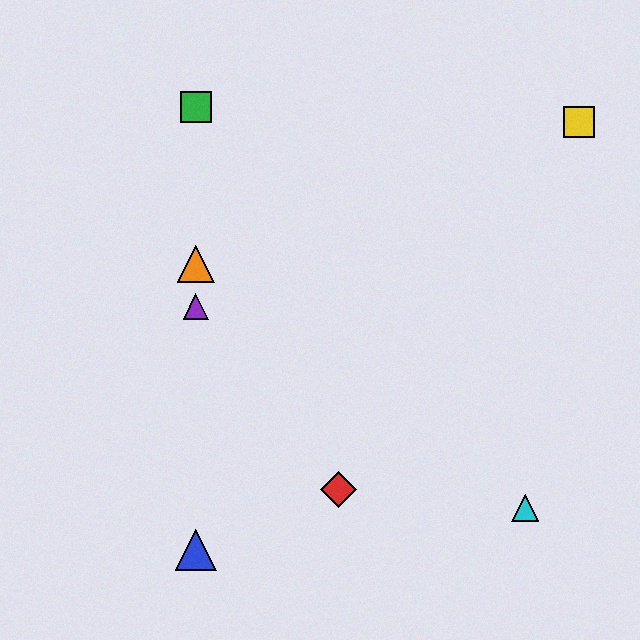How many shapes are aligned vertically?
4 shapes (the blue triangle, the green square, the purple triangle, the orange triangle) are aligned vertically.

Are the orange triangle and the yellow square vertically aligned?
No, the orange triangle is at x≈196 and the yellow square is at x≈579.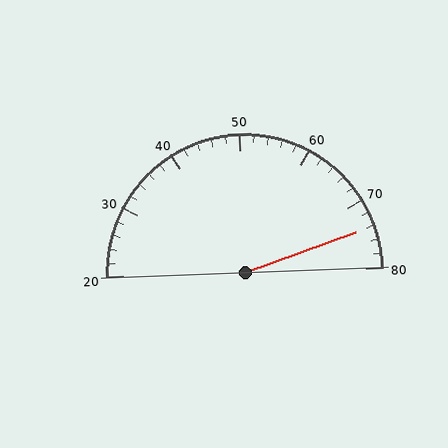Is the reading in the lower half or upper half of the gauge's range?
The reading is in the upper half of the range (20 to 80).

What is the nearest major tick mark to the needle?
The nearest major tick mark is 70.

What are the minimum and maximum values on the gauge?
The gauge ranges from 20 to 80.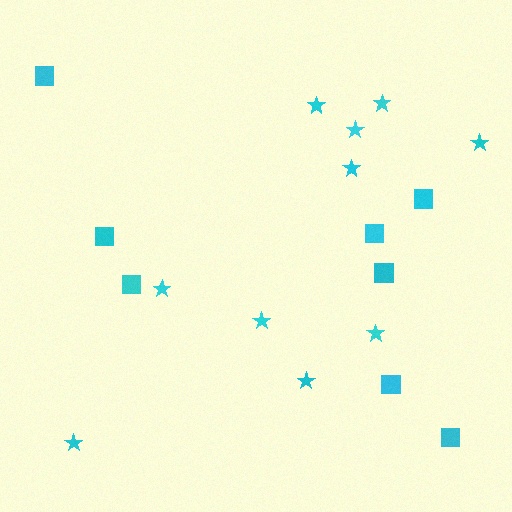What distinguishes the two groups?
There are 2 groups: one group of squares (8) and one group of stars (10).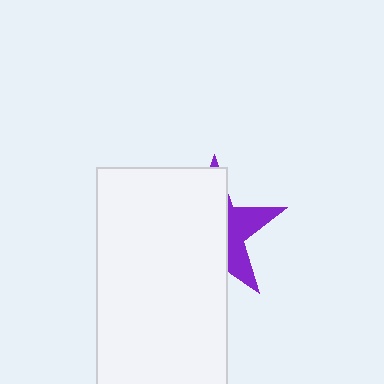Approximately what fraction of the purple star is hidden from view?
Roughly 67% of the purple star is hidden behind the white rectangle.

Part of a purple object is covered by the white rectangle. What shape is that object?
It is a star.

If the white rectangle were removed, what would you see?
You would see the complete purple star.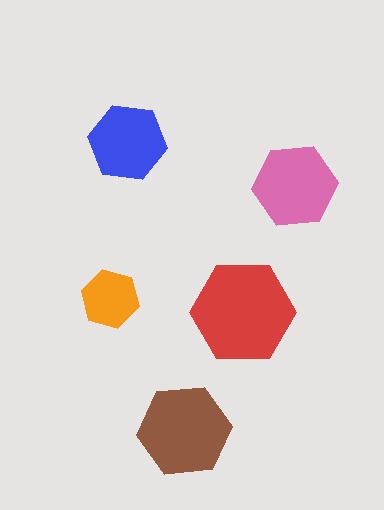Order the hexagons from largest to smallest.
the red one, the brown one, the pink one, the blue one, the orange one.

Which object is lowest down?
The brown hexagon is bottommost.